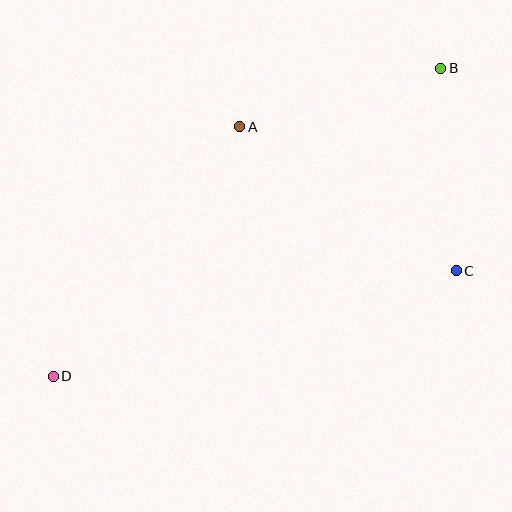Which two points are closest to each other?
Points B and C are closest to each other.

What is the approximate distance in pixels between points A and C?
The distance between A and C is approximately 260 pixels.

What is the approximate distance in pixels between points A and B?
The distance between A and B is approximately 210 pixels.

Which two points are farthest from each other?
Points B and D are farthest from each other.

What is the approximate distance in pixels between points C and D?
The distance between C and D is approximately 417 pixels.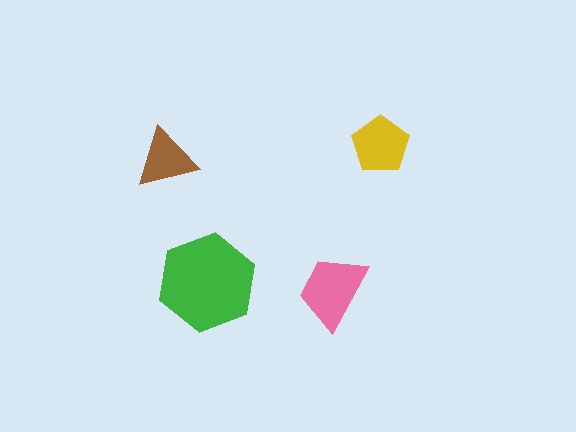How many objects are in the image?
There are 4 objects in the image.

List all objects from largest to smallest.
The green hexagon, the pink trapezoid, the yellow pentagon, the brown triangle.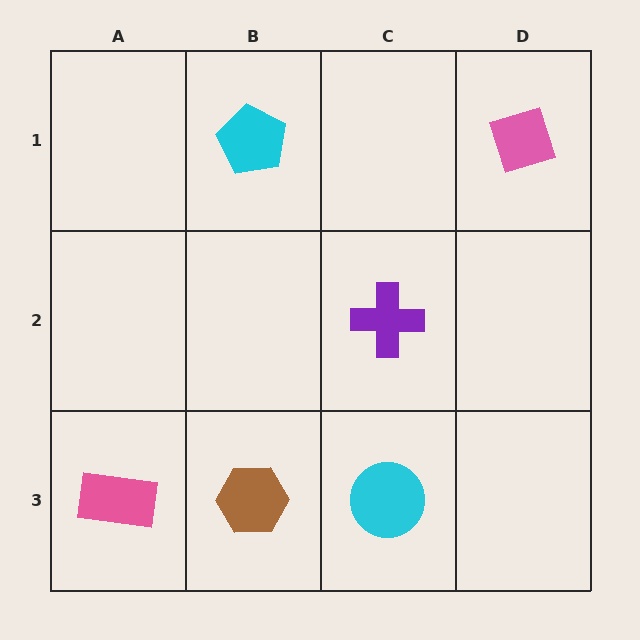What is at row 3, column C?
A cyan circle.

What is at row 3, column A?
A pink rectangle.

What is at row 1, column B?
A cyan pentagon.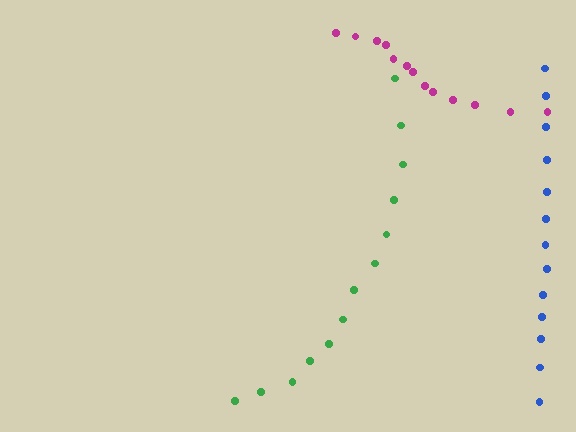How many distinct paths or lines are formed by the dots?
There are 3 distinct paths.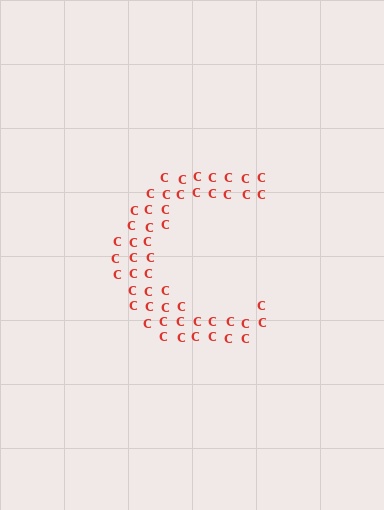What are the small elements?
The small elements are letter C's.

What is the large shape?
The large shape is the letter C.